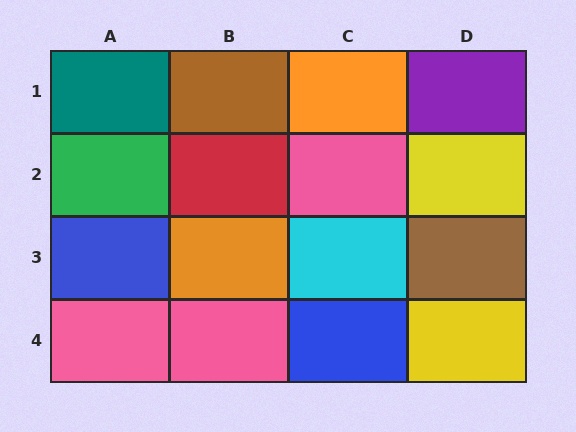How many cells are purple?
1 cell is purple.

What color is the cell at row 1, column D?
Purple.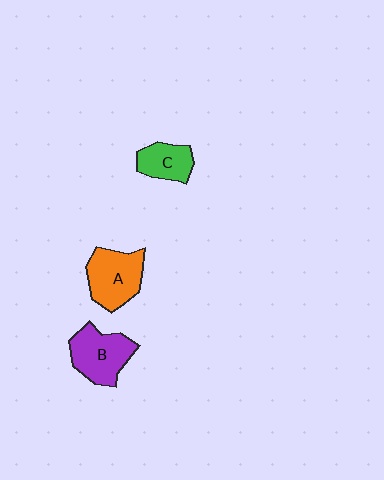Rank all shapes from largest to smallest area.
From largest to smallest: A (orange), B (purple), C (green).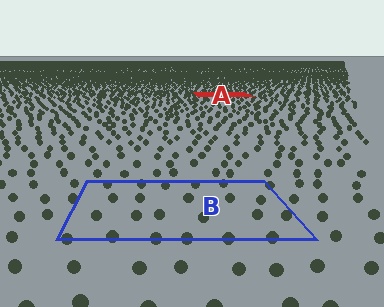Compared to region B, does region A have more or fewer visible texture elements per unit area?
Region A has more texture elements per unit area — they are packed more densely because it is farther away.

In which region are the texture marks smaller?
The texture marks are smaller in region A, because it is farther away.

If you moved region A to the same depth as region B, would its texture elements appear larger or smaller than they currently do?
They would appear larger. At a closer depth, the same texture elements are projected at a bigger on-screen size.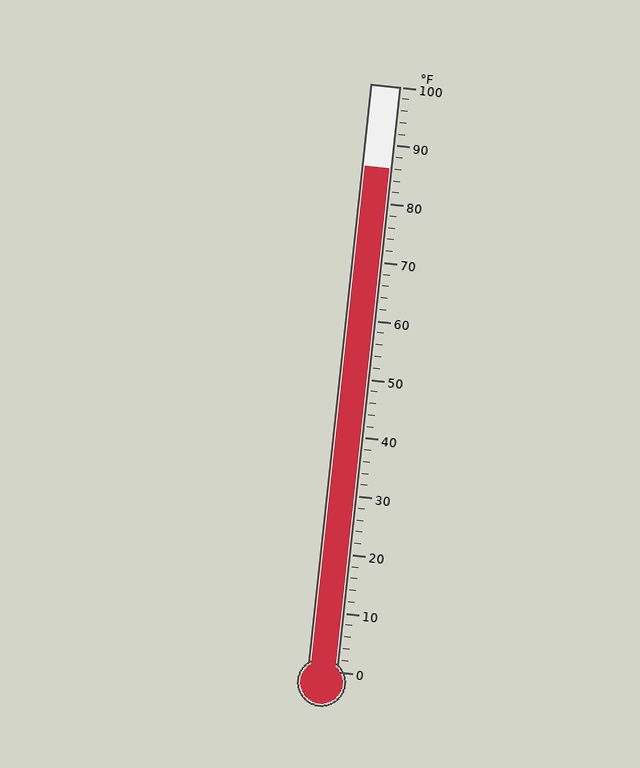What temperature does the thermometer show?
The thermometer shows approximately 86°F.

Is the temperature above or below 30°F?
The temperature is above 30°F.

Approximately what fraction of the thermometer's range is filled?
The thermometer is filled to approximately 85% of its range.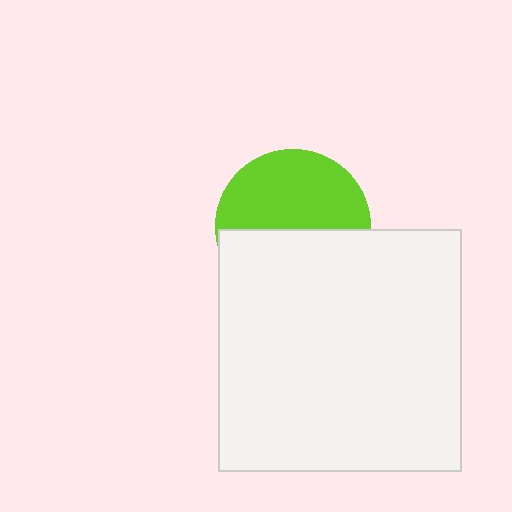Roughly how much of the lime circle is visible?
About half of it is visible (roughly 53%).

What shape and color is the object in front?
The object in front is a white square.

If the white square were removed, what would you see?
You would see the complete lime circle.